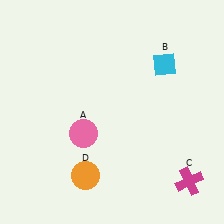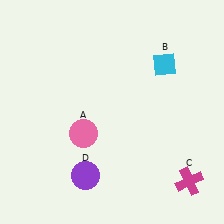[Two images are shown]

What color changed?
The circle (D) changed from orange in Image 1 to purple in Image 2.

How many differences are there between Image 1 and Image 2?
There is 1 difference between the two images.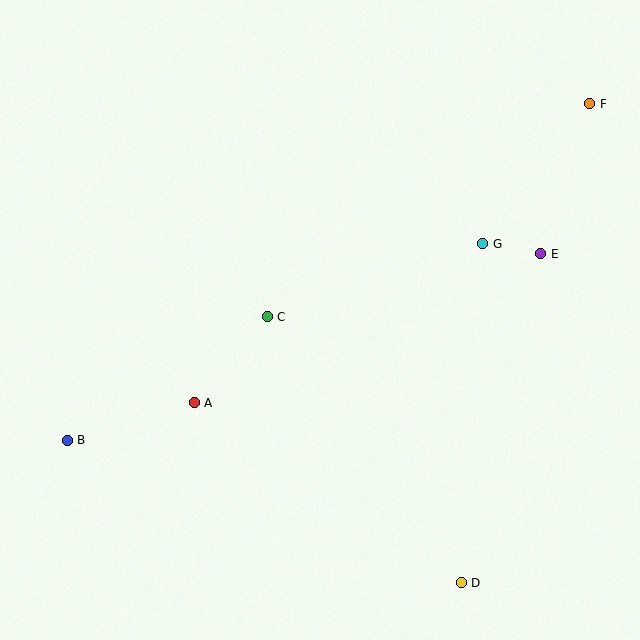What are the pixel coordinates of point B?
Point B is at (67, 440).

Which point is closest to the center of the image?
Point C at (267, 317) is closest to the center.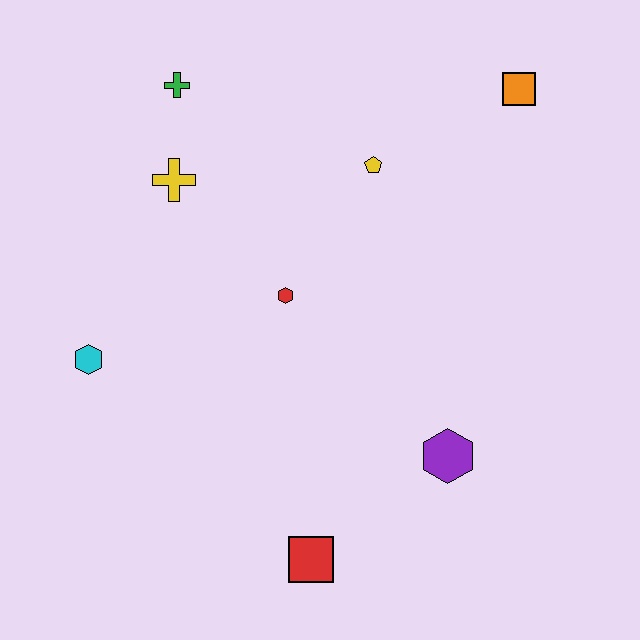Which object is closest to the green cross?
The yellow cross is closest to the green cross.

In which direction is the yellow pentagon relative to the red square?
The yellow pentagon is above the red square.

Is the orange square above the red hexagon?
Yes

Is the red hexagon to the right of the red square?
No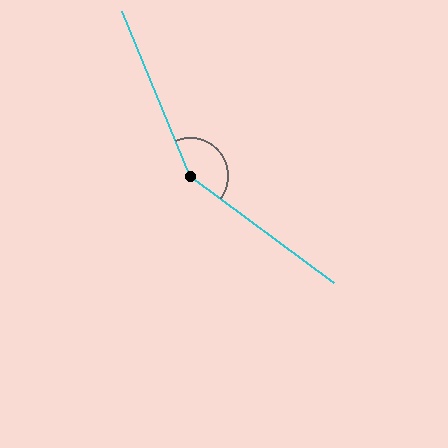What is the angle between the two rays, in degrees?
Approximately 149 degrees.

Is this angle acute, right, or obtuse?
It is obtuse.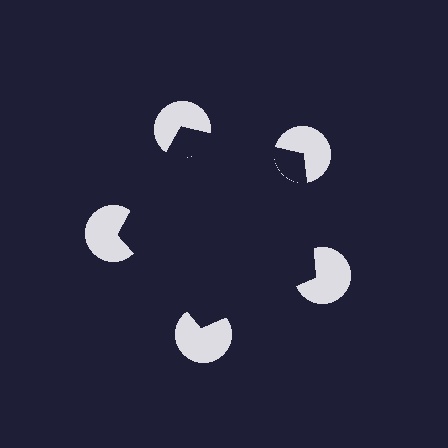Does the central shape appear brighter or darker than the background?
It typically appears slightly darker than the background, even though no actual brightness change is drawn.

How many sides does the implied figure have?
5 sides.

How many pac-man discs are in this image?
There are 5 — one at each vertex of the illusory pentagon.